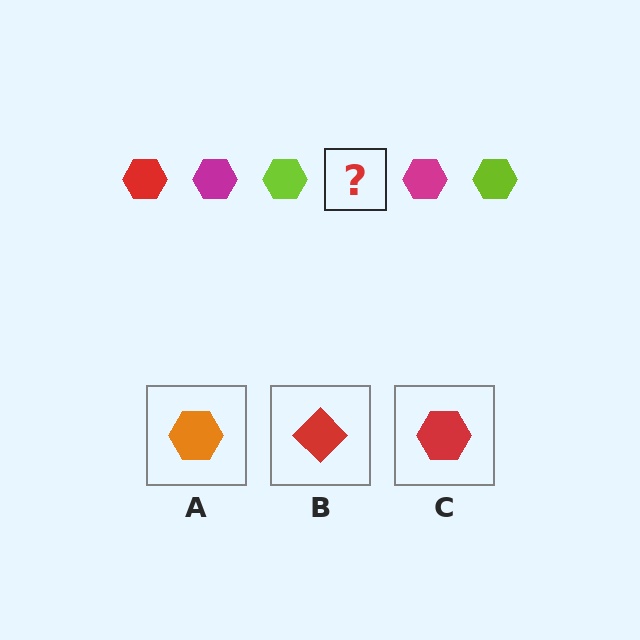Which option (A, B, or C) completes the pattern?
C.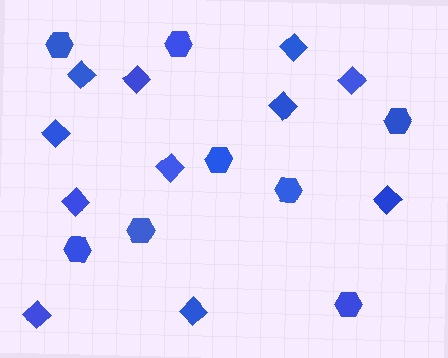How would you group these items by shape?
There are 2 groups: one group of hexagons (8) and one group of diamonds (11).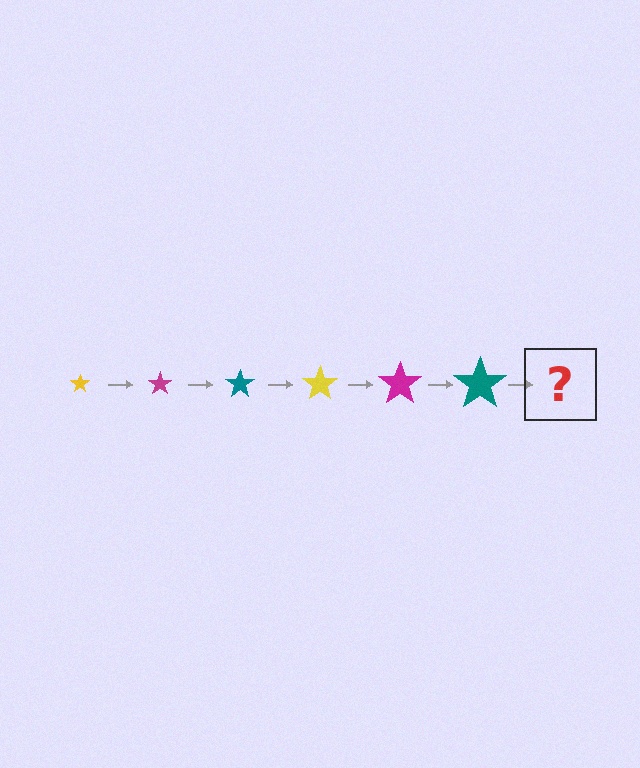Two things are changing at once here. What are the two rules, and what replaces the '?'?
The two rules are that the star grows larger each step and the color cycles through yellow, magenta, and teal. The '?' should be a yellow star, larger than the previous one.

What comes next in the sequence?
The next element should be a yellow star, larger than the previous one.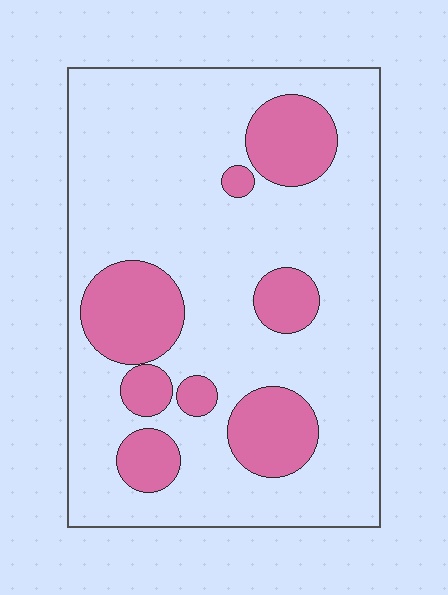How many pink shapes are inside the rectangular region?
8.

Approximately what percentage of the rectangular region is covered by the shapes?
Approximately 25%.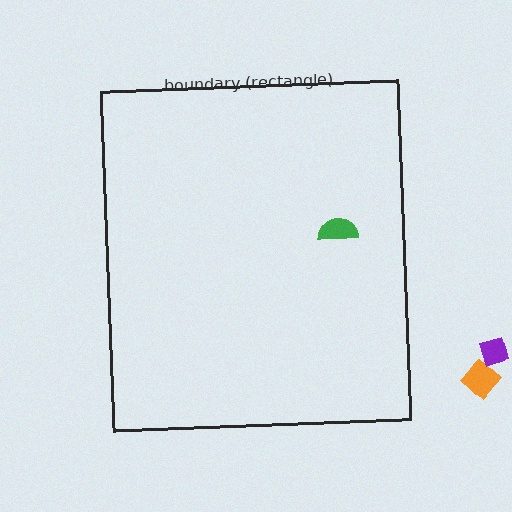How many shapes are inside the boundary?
1 inside, 2 outside.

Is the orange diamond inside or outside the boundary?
Outside.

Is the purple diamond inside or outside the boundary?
Outside.